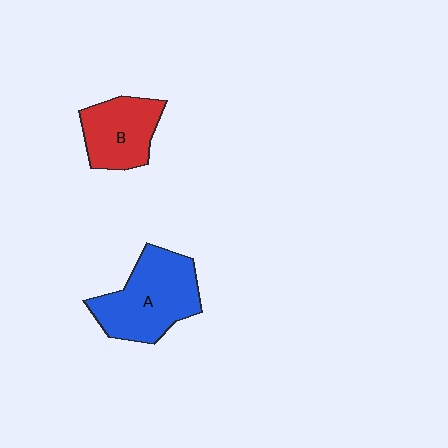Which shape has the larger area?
Shape A (blue).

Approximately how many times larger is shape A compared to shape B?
Approximately 1.4 times.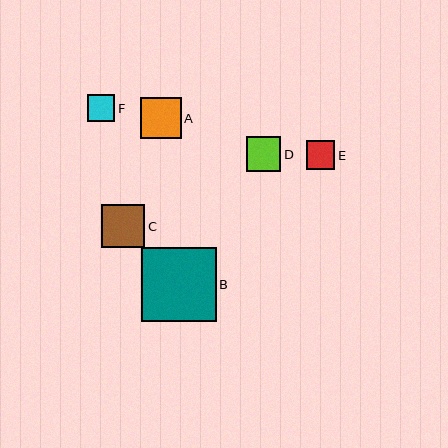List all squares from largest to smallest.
From largest to smallest: B, C, A, D, E, F.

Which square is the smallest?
Square F is the smallest with a size of approximately 27 pixels.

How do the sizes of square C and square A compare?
Square C and square A are approximately the same size.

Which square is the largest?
Square B is the largest with a size of approximately 74 pixels.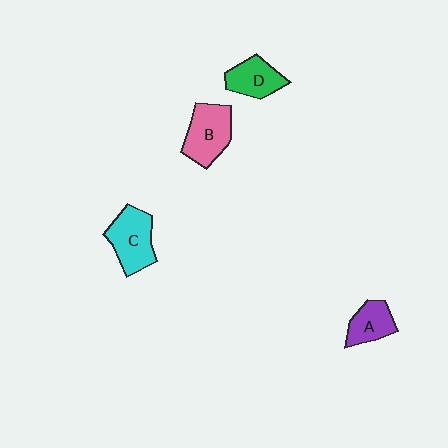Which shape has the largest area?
Shape C (cyan).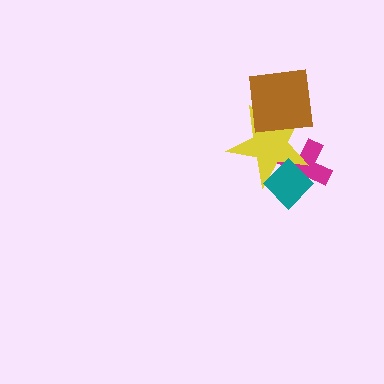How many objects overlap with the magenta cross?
2 objects overlap with the magenta cross.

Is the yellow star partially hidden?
Yes, it is partially covered by another shape.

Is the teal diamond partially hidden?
No, no other shape covers it.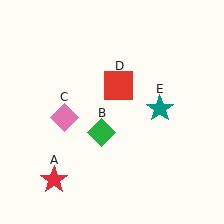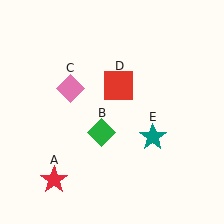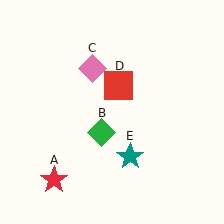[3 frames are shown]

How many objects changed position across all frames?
2 objects changed position: pink diamond (object C), teal star (object E).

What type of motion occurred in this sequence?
The pink diamond (object C), teal star (object E) rotated clockwise around the center of the scene.